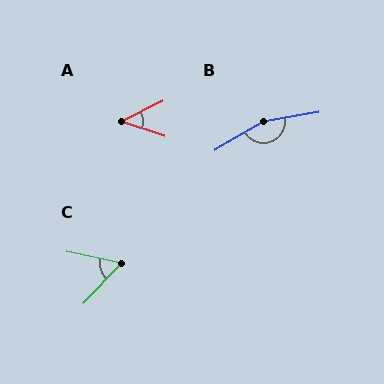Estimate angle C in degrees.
Approximately 58 degrees.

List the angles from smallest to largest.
A (45°), C (58°), B (159°).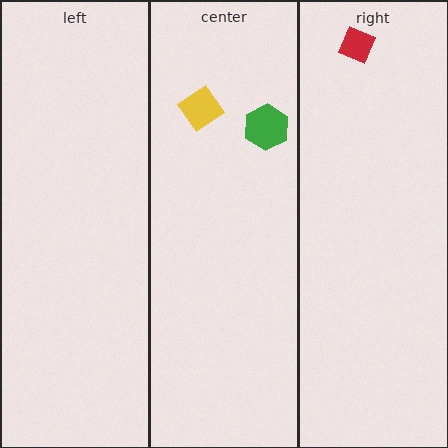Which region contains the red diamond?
The right region.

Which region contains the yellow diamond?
The center region.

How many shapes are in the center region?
2.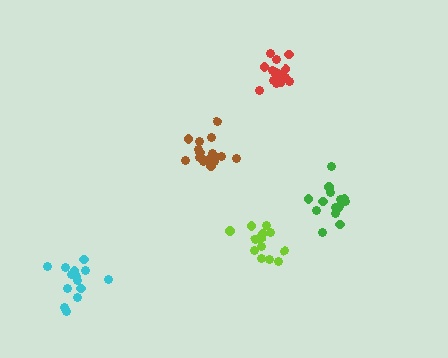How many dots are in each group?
Group 1: 17 dots, Group 2: 16 dots, Group 3: 18 dots, Group 4: 14 dots, Group 5: 14 dots (79 total).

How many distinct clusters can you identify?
There are 5 distinct clusters.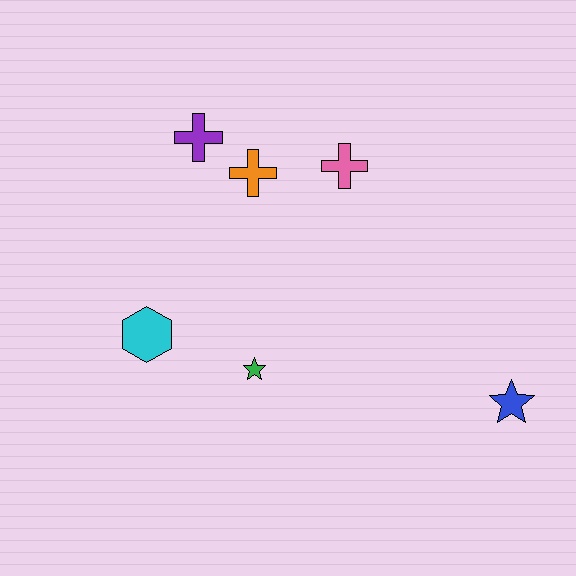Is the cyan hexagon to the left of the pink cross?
Yes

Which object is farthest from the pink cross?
The blue star is farthest from the pink cross.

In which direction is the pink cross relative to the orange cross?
The pink cross is to the right of the orange cross.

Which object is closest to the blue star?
The green star is closest to the blue star.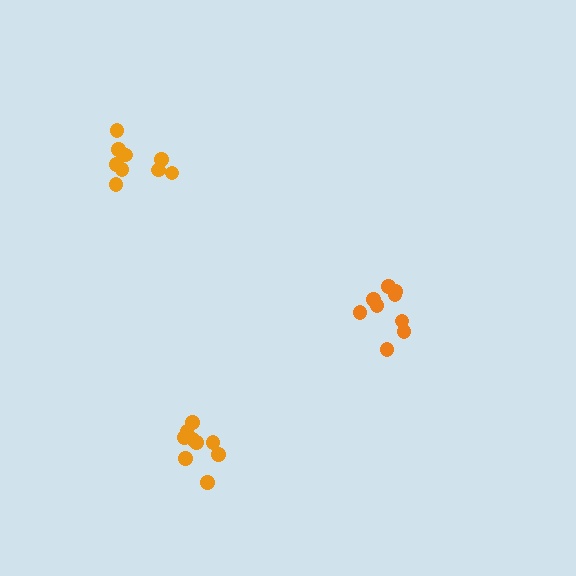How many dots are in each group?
Group 1: 9 dots, Group 2: 9 dots, Group 3: 10 dots (28 total).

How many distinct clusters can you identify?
There are 3 distinct clusters.